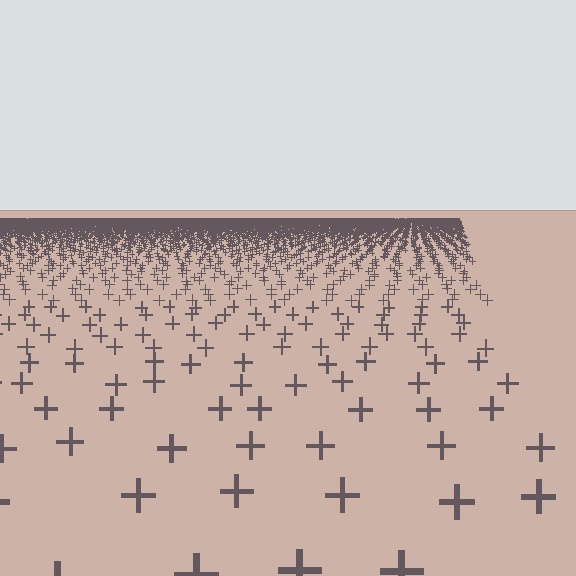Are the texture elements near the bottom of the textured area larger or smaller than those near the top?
Larger. Near the bottom, elements are closer to the viewer and appear at a bigger on-screen size.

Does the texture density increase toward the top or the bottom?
Density increases toward the top.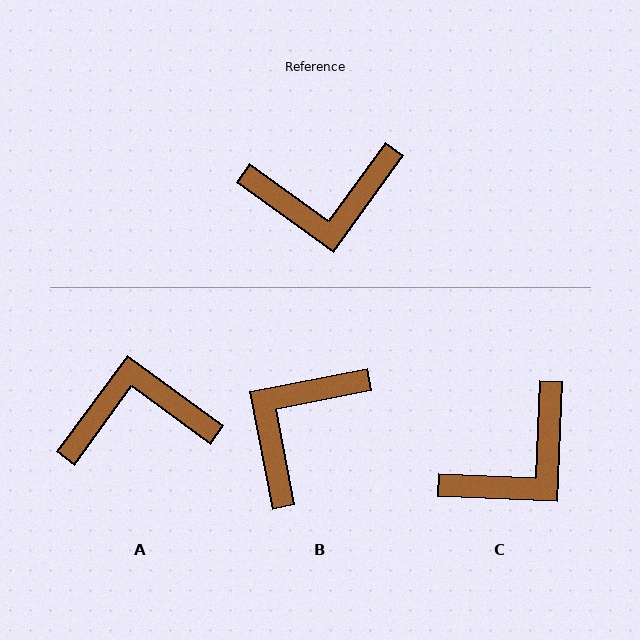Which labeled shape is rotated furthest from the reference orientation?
A, about 180 degrees away.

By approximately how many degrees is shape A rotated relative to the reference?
Approximately 180 degrees counter-clockwise.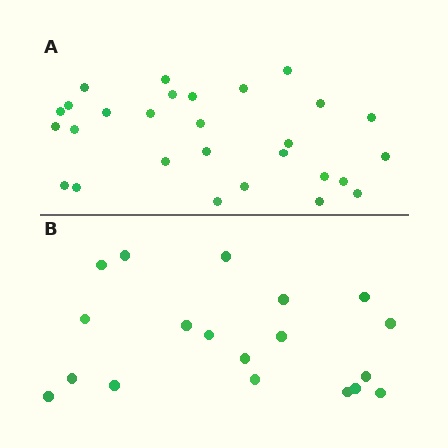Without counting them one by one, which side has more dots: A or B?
Region A (the top region) has more dots.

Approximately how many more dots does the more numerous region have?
Region A has roughly 8 or so more dots than region B.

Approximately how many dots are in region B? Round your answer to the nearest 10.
About 20 dots. (The exact count is 19, which rounds to 20.)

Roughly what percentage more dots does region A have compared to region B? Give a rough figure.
About 45% more.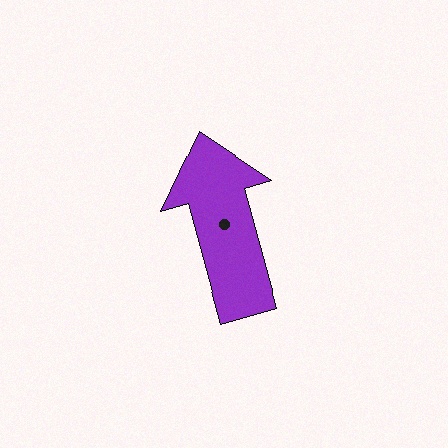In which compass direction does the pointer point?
North.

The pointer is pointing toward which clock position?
Roughly 11 o'clock.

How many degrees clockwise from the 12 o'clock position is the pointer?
Approximately 344 degrees.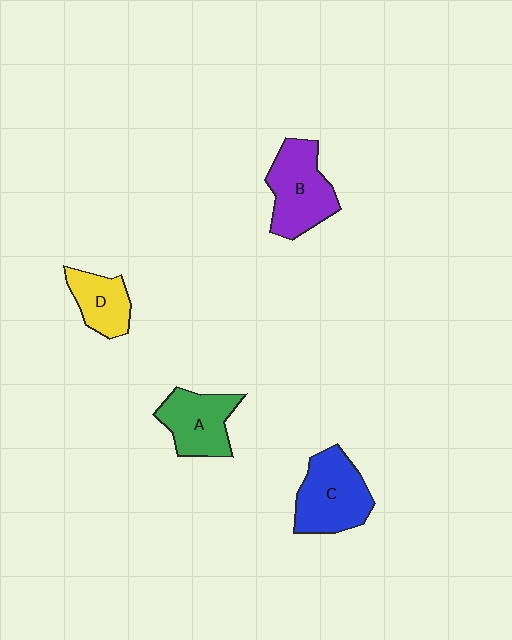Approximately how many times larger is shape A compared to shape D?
Approximately 1.3 times.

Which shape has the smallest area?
Shape D (yellow).